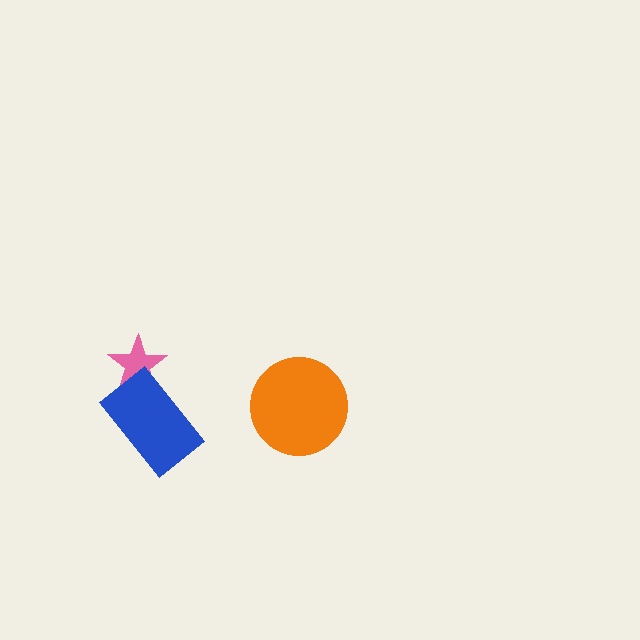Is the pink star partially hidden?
Yes, it is partially covered by another shape.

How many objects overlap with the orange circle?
0 objects overlap with the orange circle.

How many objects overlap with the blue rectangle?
1 object overlaps with the blue rectangle.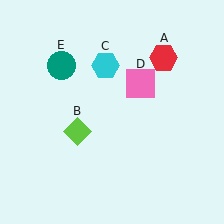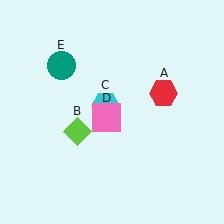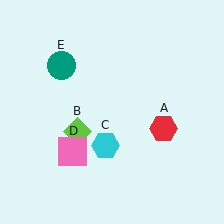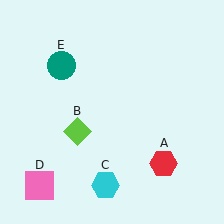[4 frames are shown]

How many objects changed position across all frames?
3 objects changed position: red hexagon (object A), cyan hexagon (object C), pink square (object D).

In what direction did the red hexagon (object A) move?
The red hexagon (object A) moved down.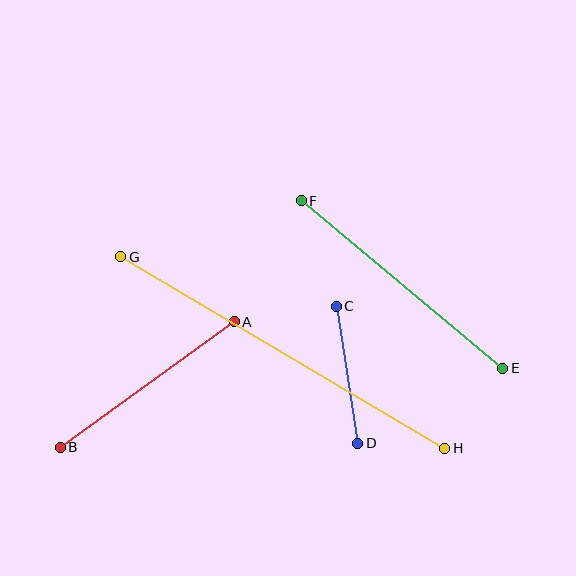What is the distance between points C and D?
The distance is approximately 139 pixels.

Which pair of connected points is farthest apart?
Points G and H are farthest apart.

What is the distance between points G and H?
The distance is approximately 376 pixels.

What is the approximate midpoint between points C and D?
The midpoint is at approximately (347, 375) pixels.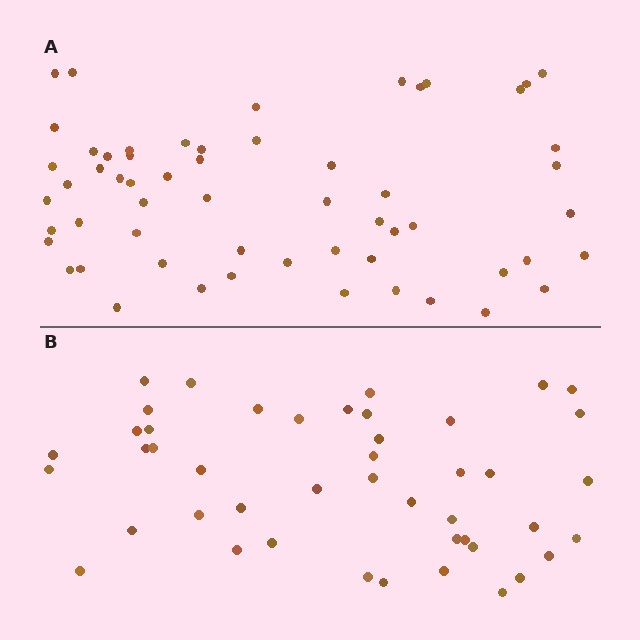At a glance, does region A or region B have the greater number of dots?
Region A (the top region) has more dots.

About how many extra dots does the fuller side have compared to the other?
Region A has approximately 15 more dots than region B.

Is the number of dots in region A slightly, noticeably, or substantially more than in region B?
Region A has noticeably more, but not dramatically so. The ratio is roughly 1.3 to 1.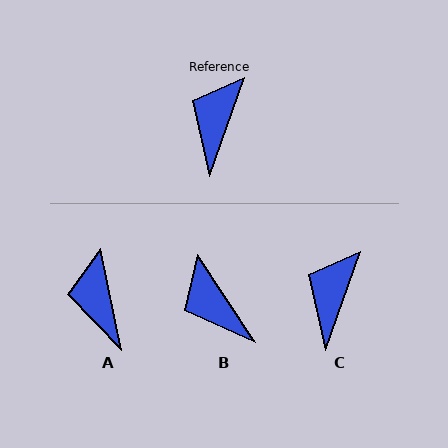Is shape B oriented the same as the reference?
No, it is off by about 53 degrees.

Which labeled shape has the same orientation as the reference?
C.